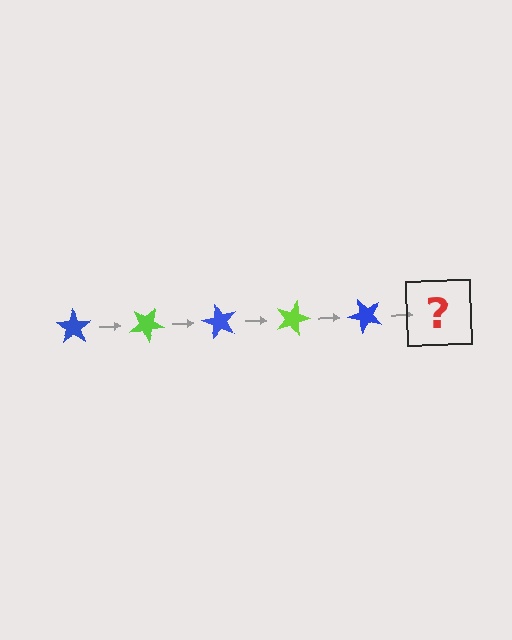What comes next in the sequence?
The next element should be a lime star, rotated 150 degrees from the start.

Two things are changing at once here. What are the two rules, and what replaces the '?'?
The two rules are that it rotates 30 degrees each step and the color cycles through blue and lime. The '?' should be a lime star, rotated 150 degrees from the start.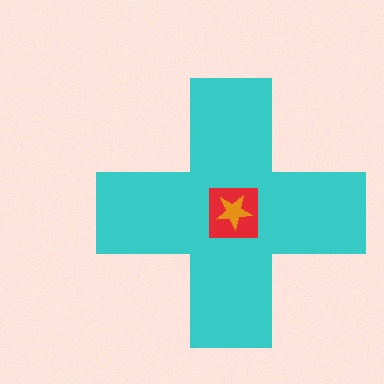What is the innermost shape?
The orange star.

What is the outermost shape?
The cyan cross.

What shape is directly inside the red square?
The orange star.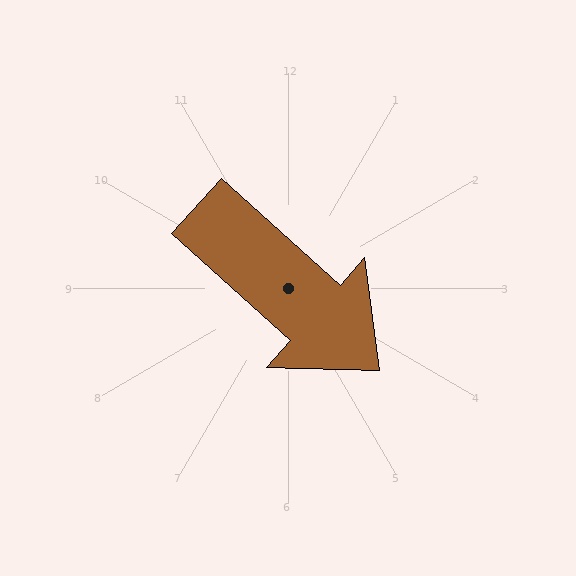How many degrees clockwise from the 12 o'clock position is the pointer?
Approximately 132 degrees.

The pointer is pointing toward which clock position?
Roughly 4 o'clock.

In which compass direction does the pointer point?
Southeast.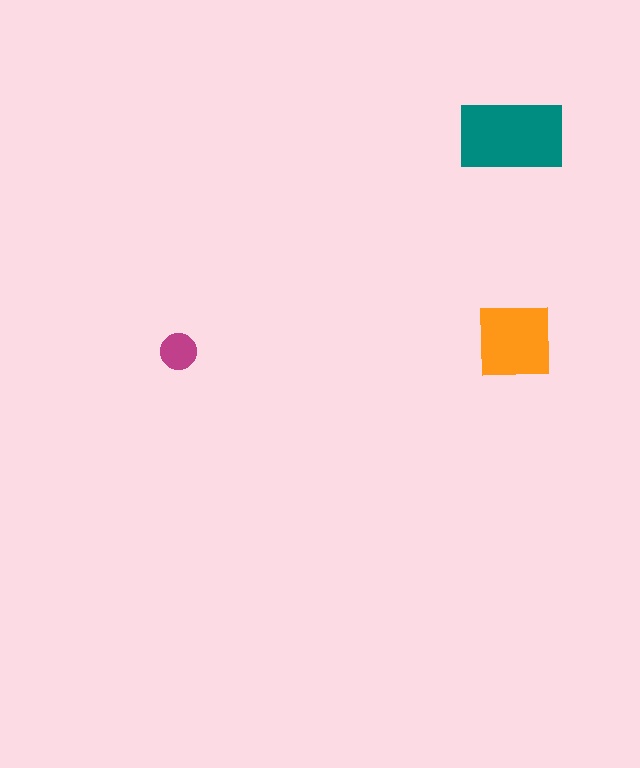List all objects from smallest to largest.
The magenta circle, the orange square, the teal rectangle.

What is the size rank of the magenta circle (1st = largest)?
3rd.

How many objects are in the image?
There are 3 objects in the image.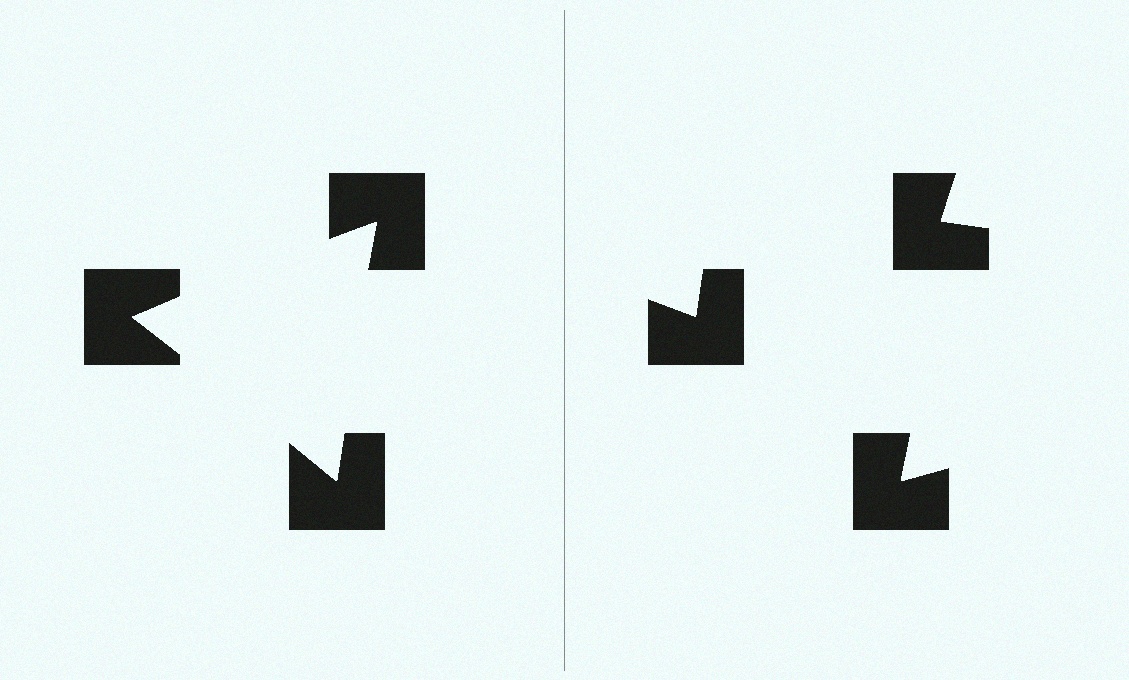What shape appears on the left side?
An illusory triangle.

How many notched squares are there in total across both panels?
6 — 3 on each side.